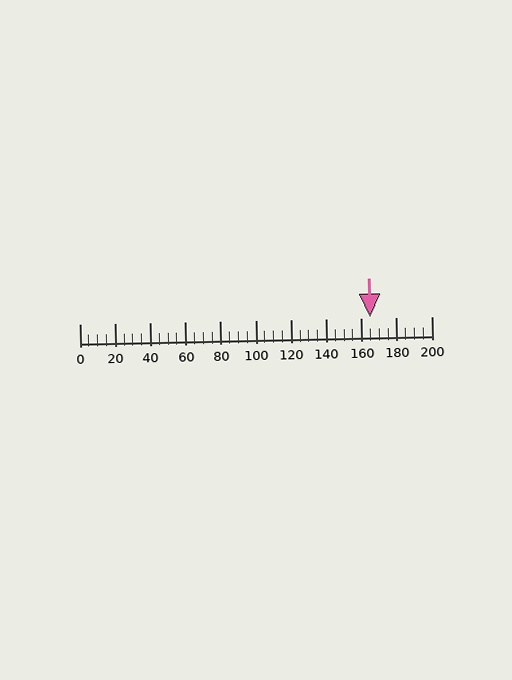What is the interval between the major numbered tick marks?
The major tick marks are spaced 20 units apart.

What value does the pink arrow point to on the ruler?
The pink arrow points to approximately 165.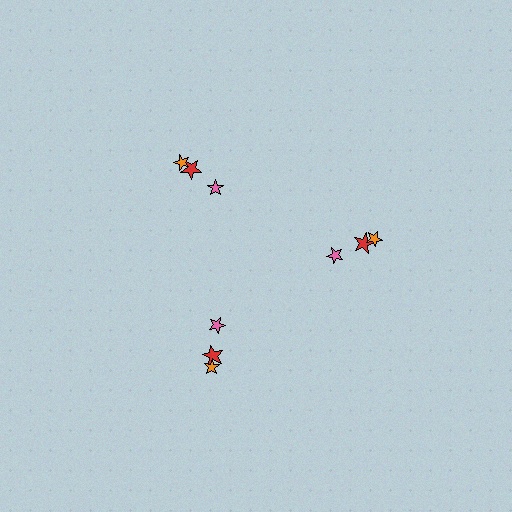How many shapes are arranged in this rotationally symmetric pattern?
There are 9 shapes, arranged in 3 groups of 3.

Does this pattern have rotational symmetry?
Yes, this pattern has 3-fold rotational symmetry. It looks the same after rotating 120 degrees around the center.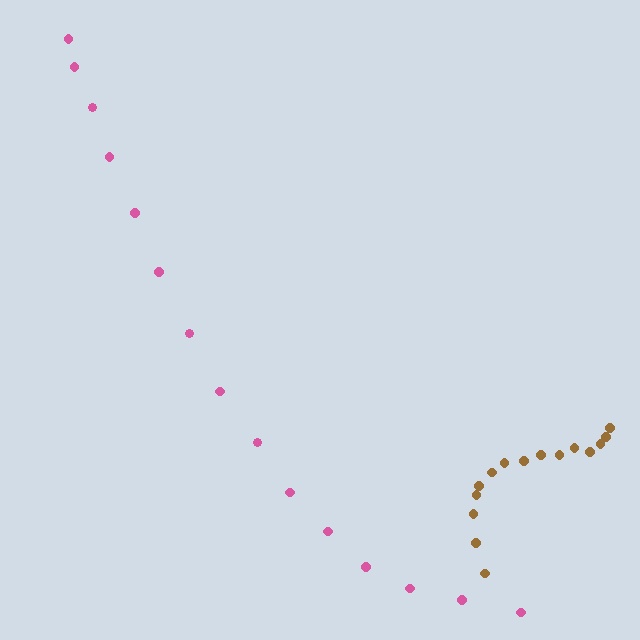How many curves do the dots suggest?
There are 2 distinct paths.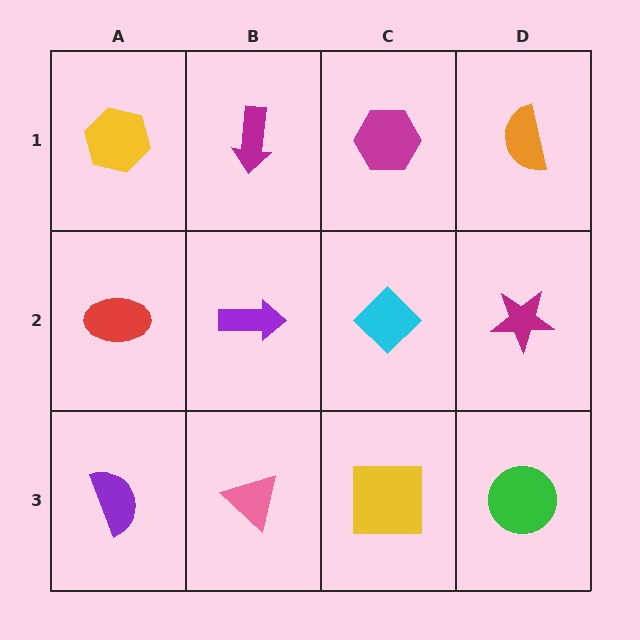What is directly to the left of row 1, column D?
A magenta hexagon.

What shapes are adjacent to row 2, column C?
A magenta hexagon (row 1, column C), a yellow square (row 3, column C), a purple arrow (row 2, column B), a magenta star (row 2, column D).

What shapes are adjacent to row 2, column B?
A magenta arrow (row 1, column B), a pink triangle (row 3, column B), a red ellipse (row 2, column A), a cyan diamond (row 2, column C).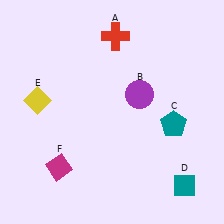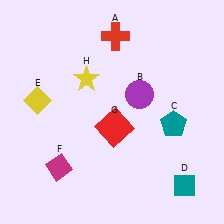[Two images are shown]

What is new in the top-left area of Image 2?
A yellow star (H) was added in the top-left area of Image 2.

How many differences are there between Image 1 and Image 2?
There are 2 differences between the two images.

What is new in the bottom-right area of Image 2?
A red square (G) was added in the bottom-right area of Image 2.